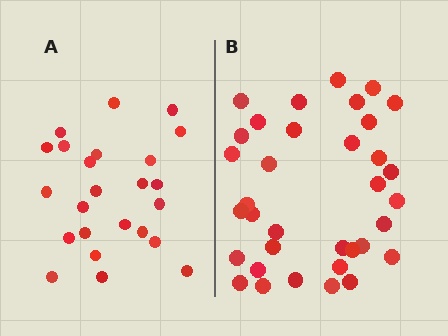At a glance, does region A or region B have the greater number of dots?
Region B (the right region) has more dots.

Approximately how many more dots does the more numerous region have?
Region B has roughly 12 or so more dots than region A.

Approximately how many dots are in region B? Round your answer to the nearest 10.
About 40 dots. (The exact count is 35, which rounds to 40.)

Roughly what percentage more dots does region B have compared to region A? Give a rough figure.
About 45% more.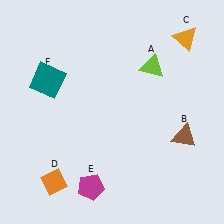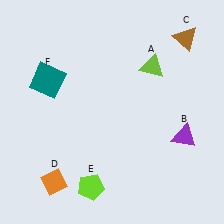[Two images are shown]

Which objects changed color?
B changed from brown to purple. C changed from orange to brown. E changed from magenta to lime.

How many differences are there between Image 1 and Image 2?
There are 3 differences between the two images.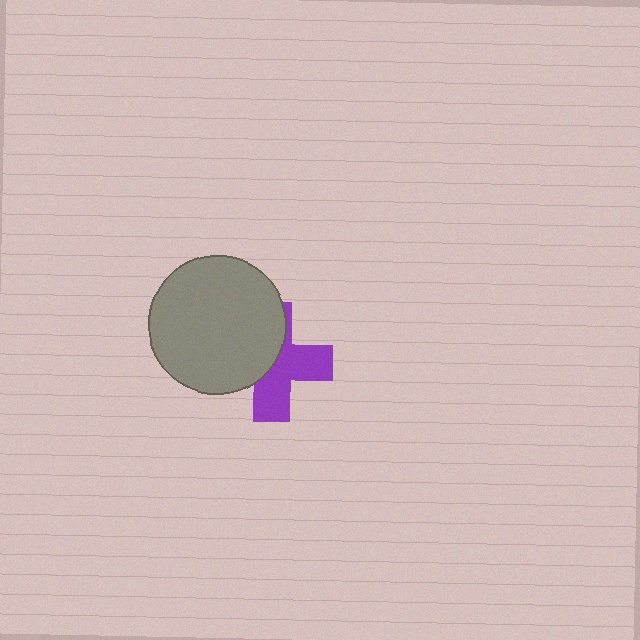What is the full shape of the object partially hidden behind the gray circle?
The partially hidden object is a purple cross.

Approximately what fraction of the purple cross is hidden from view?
Roughly 48% of the purple cross is hidden behind the gray circle.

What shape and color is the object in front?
The object in front is a gray circle.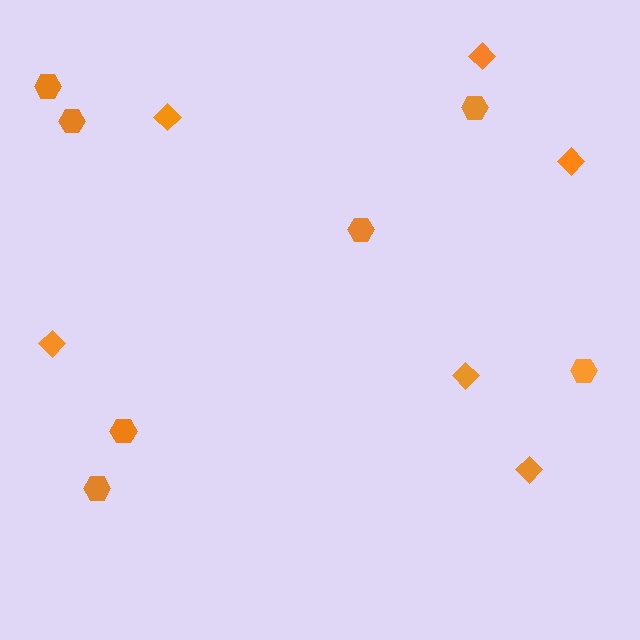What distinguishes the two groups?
There are 2 groups: one group of diamonds (6) and one group of hexagons (7).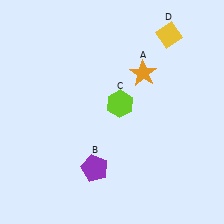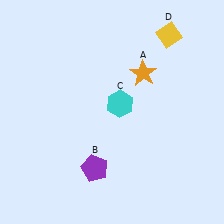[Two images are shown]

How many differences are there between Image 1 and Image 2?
There is 1 difference between the two images.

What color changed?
The hexagon (C) changed from lime in Image 1 to cyan in Image 2.